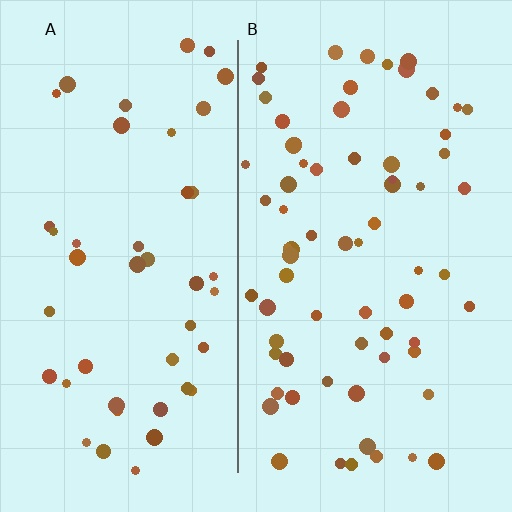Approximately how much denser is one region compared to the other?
Approximately 1.5× — region B over region A.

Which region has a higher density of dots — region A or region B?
B (the right).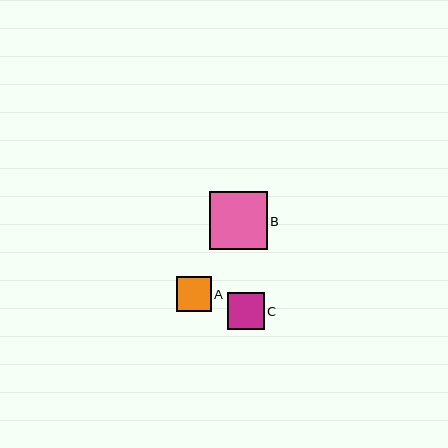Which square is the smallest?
Square A is the smallest with a size of approximately 35 pixels.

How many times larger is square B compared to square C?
Square B is approximately 1.6 times the size of square C.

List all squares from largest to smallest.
From largest to smallest: B, C, A.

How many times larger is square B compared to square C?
Square B is approximately 1.6 times the size of square C.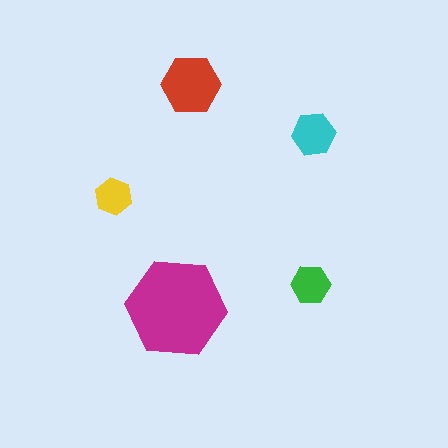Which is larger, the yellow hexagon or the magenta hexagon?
The magenta one.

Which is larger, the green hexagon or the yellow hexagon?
The green one.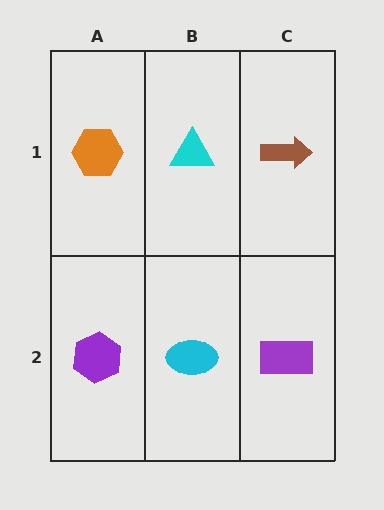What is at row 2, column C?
A purple rectangle.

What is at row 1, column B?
A cyan triangle.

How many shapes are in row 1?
3 shapes.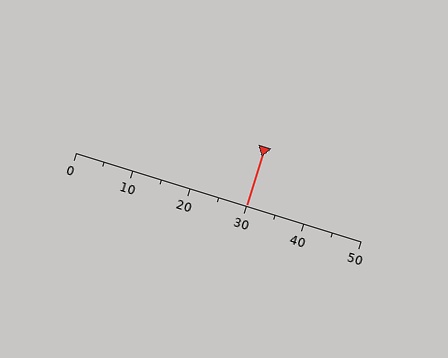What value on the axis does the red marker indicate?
The marker indicates approximately 30.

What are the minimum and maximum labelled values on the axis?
The axis runs from 0 to 50.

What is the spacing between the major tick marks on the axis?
The major ticks are spaced 10 apart.